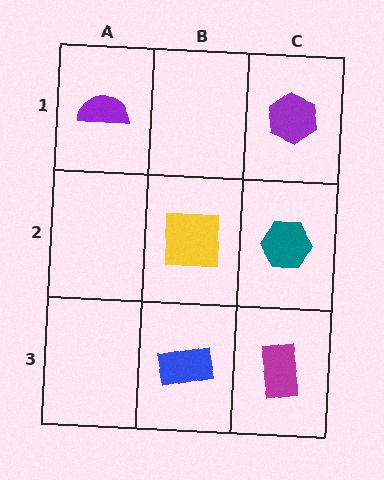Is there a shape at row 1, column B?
No, that cell is empty.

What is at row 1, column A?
A purple semicircle.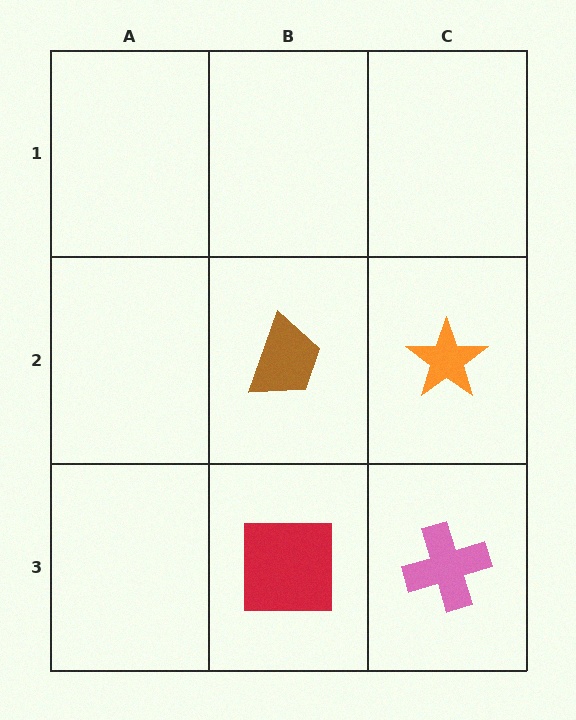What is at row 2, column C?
An orange star.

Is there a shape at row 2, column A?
No, that cell is empty.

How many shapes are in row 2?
2 shapes.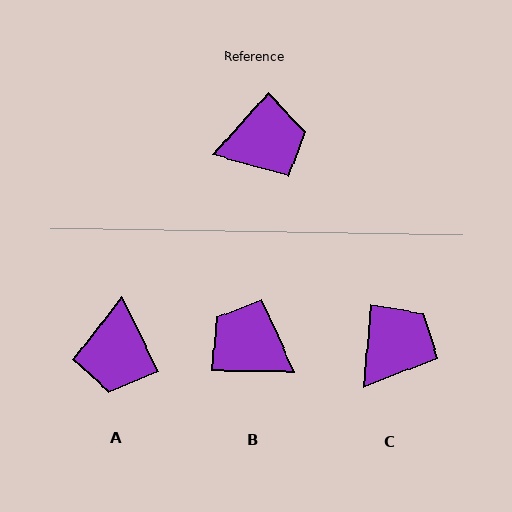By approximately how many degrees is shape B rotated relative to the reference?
Approximately 131 degrees counter-clockwise.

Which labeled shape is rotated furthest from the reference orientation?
B, about 131 degrees away.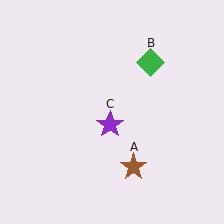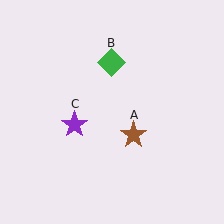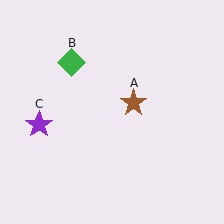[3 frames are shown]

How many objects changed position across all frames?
3 objects changed position: brown star (object A), green diamond (object B), purple star (object C).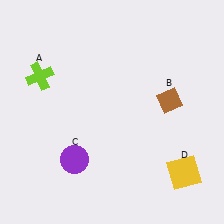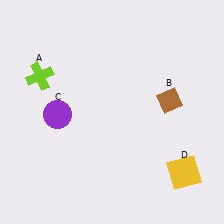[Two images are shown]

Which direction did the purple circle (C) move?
The purple circle (C) moved up.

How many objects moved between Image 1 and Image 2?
1 object moved between the two images.